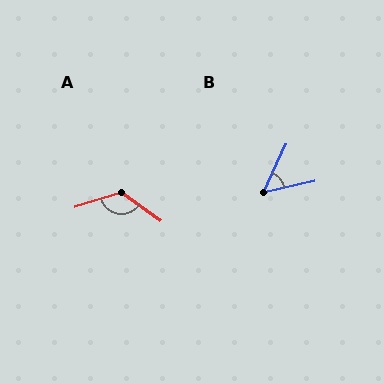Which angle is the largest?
A, at approximately 126 degrees.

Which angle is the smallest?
B, at approximately 53 degrees.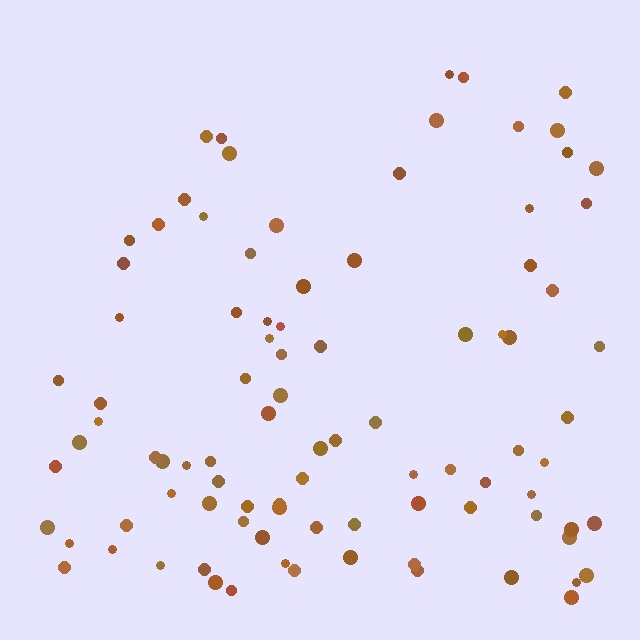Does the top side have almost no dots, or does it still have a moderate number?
Still a moderate number, just noticeably fewer than the bottom.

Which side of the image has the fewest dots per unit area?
The top.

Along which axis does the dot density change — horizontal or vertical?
Vertical.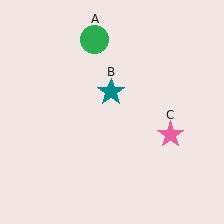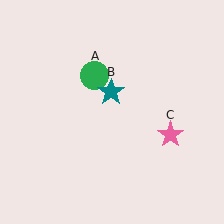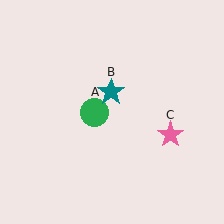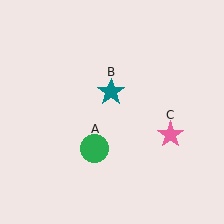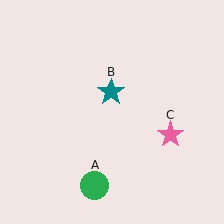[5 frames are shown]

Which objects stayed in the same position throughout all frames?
Teal star (object B) and pink star (object C) remained stationary.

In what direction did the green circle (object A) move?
The green circle (object A) moved down.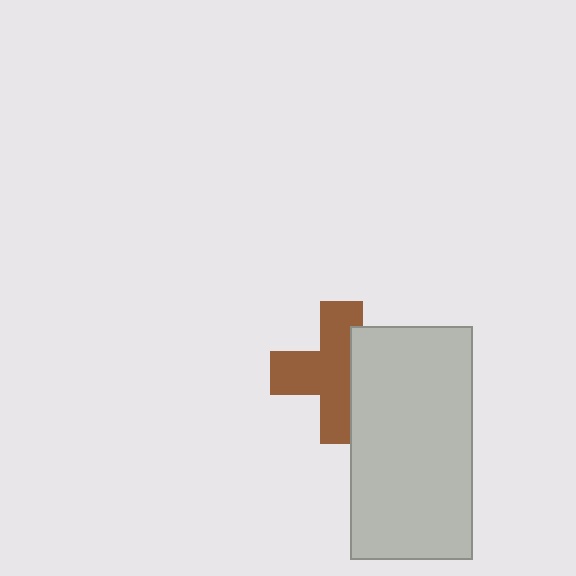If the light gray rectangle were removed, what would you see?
You would see the complete brown cross.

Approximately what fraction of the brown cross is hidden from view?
Roughly 36% of the brown cross is hidden behind the light gray rectangle.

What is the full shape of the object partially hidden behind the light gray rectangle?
The partially hidden object is a brown cross.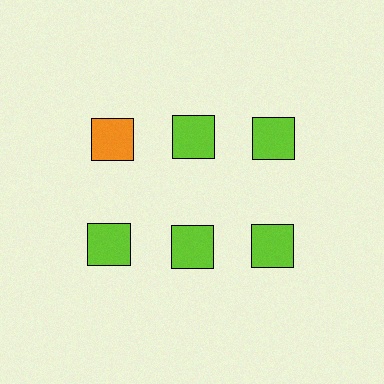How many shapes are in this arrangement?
There are 6 shapes arranged in a grid pattern.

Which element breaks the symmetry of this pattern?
The orange square in the top row, leftmost column breaks the symmetry. All other shapes are lime squares.